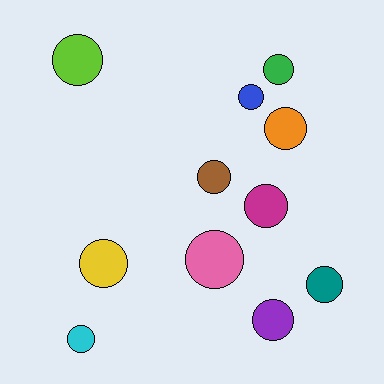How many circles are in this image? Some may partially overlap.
There are 11 circles.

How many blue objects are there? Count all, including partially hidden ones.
There is 1 blue object.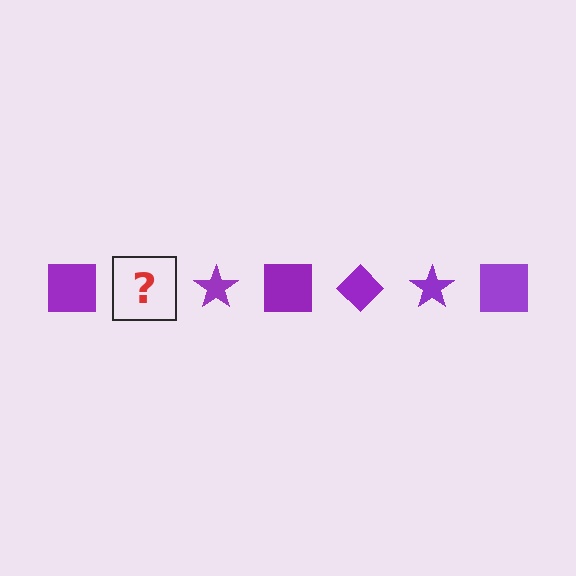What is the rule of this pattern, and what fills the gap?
The rule is that the pattern cycles through square, diamond, star shapes in purple. The gap should be filled with a purple diamond.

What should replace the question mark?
The question mark should be replaced with a purple diamond.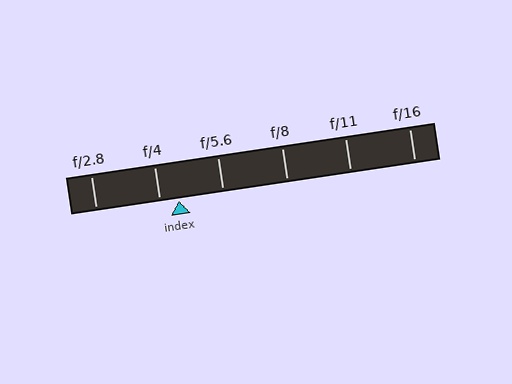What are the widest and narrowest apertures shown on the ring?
The widest aperture shown is f/2.8 and the narrowest is f/16.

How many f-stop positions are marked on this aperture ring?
There are 6 f-stop positions marked.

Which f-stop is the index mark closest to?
The index mark is closest to f/4.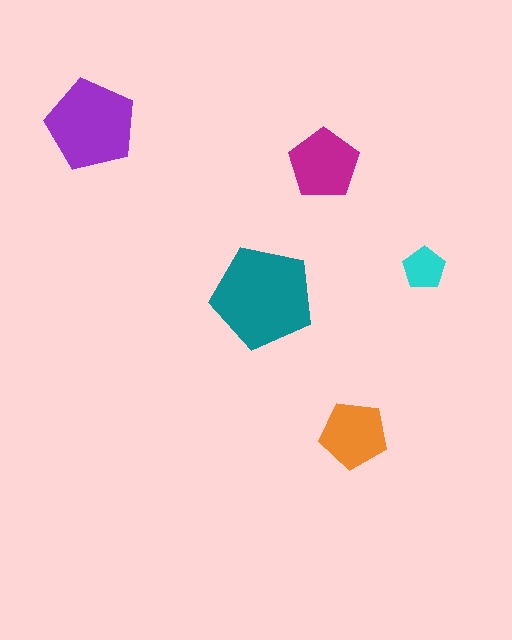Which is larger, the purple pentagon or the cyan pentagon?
The purple one.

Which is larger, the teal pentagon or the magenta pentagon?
The teal one.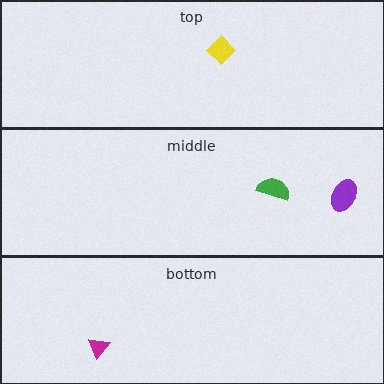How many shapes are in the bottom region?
1.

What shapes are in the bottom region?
The magenta triangle.